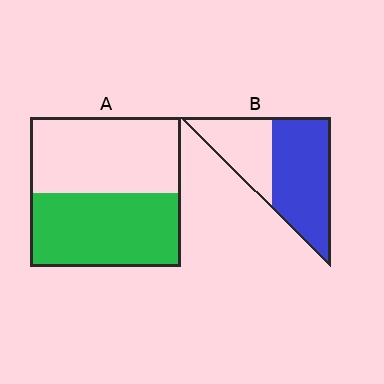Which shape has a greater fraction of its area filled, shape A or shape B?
Shape B.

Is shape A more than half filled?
Roughly half.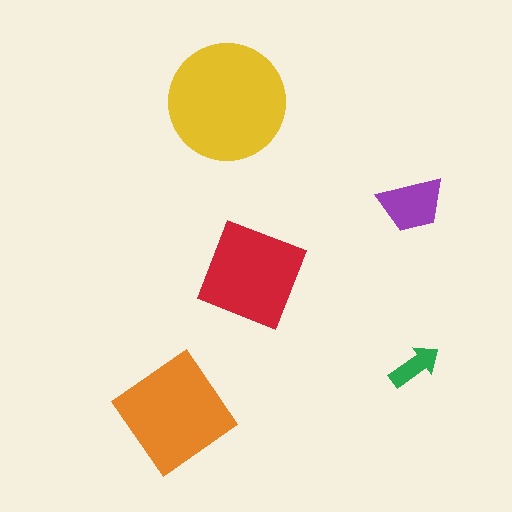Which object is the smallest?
The green arrow.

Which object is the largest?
The yellow circle.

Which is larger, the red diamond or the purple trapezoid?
The red diamond.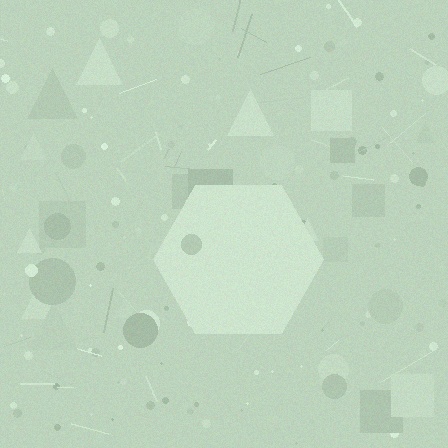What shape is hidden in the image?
A hexagon is hidden in the image.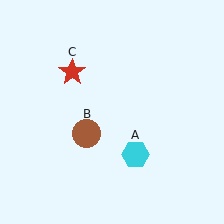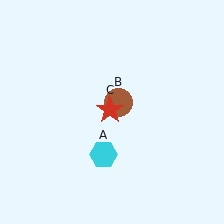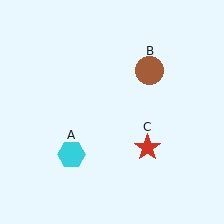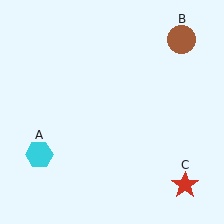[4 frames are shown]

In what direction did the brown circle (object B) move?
The brown circle (object B) moved up and to the right.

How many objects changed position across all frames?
3 objects changed position: cyan hexagon (object A), brown circle (object B), red star (object C).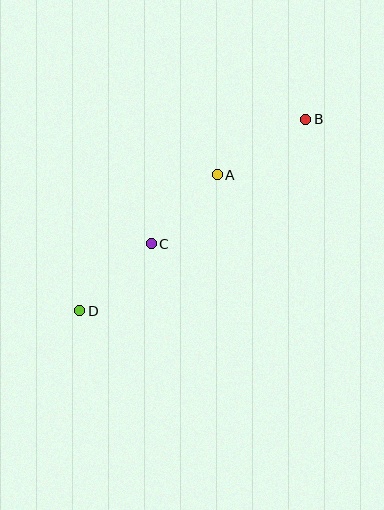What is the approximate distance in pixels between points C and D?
The distance between C and D is approximately 98 pixels.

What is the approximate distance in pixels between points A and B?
The distance between A and B is approximately 104 pixels.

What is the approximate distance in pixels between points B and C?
The distance between B and C is approximately 198 pixels.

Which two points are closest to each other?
Points A and C are closest to each other.